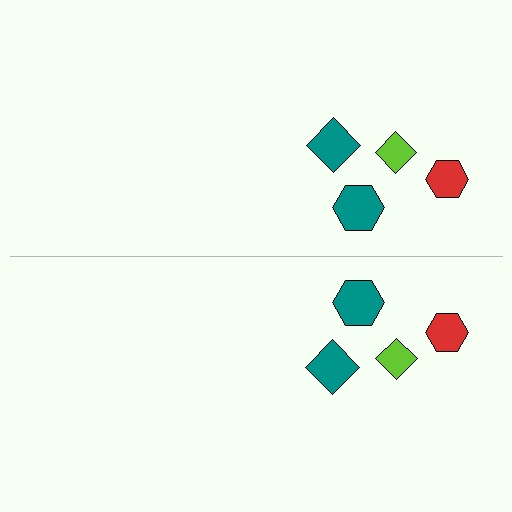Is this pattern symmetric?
Yes, this pattern has bilateral (reflection) symmetry.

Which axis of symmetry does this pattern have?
The pattern has a horizontal axis of symmetry running through the center of the image.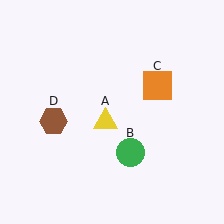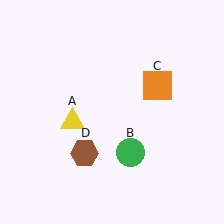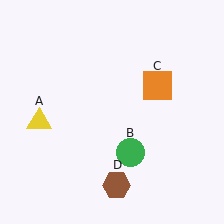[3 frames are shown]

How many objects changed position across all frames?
2 objects changed position: yellow triangle (object A), brown hexagon (object D).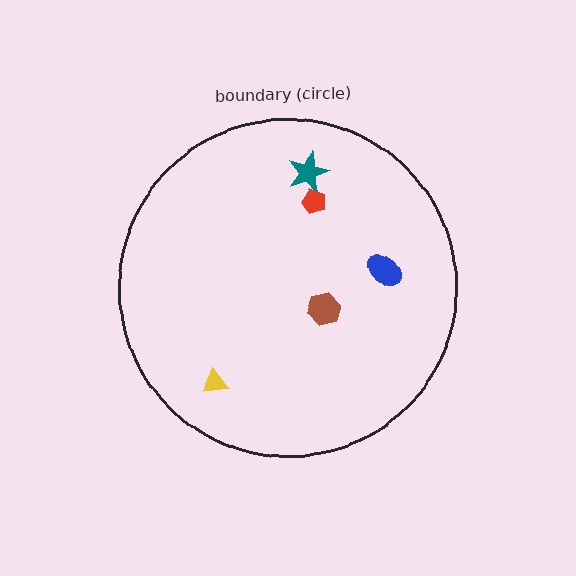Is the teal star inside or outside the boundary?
Inside.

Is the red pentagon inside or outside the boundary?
Inside.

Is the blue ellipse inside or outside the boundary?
Inside.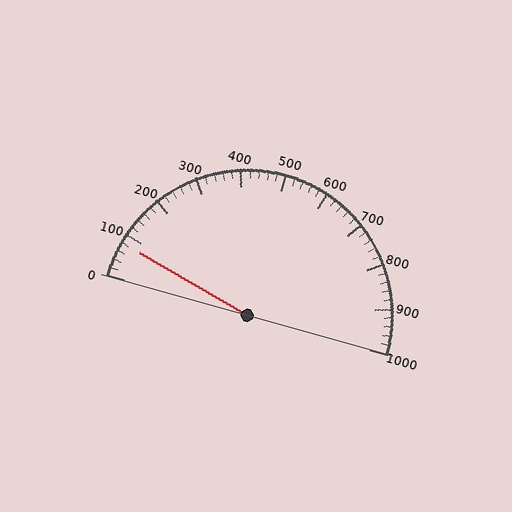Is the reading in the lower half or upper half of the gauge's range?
The reading is in the lower half of the range (0 to 1000).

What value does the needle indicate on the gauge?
The needle indicates approximately 80.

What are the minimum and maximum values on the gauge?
The gauge ranges from 0 to 1000.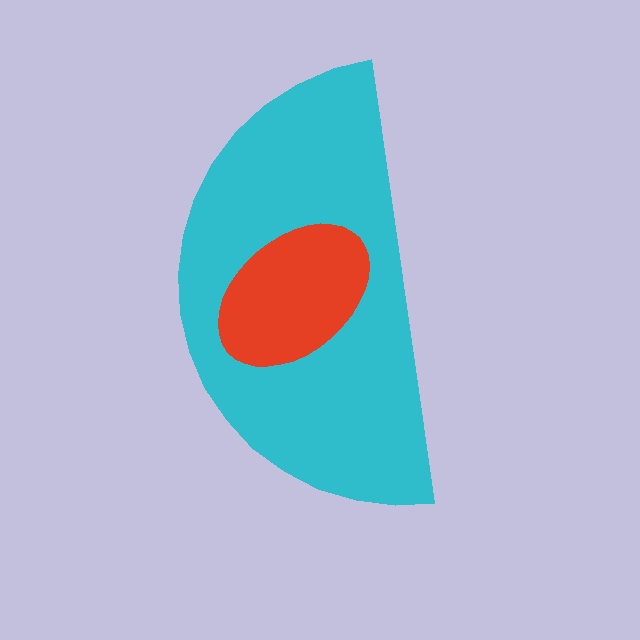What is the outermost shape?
The cyan semicircle.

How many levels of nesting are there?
2.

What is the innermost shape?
The red ellipse.